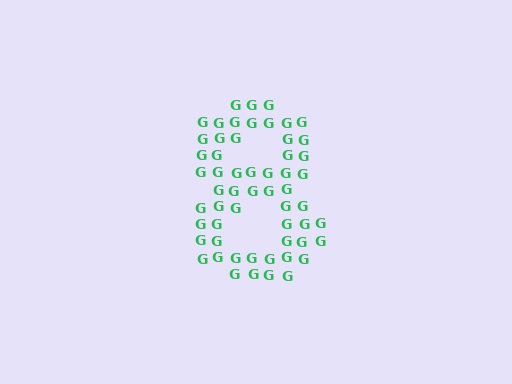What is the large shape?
The large shape is the digit 8.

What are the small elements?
The small elements are letter G's.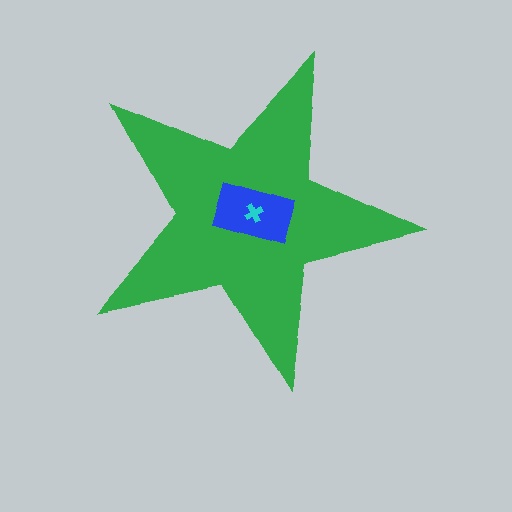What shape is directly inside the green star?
The blue rectangle.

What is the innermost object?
The cyan cross.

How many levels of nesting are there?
3.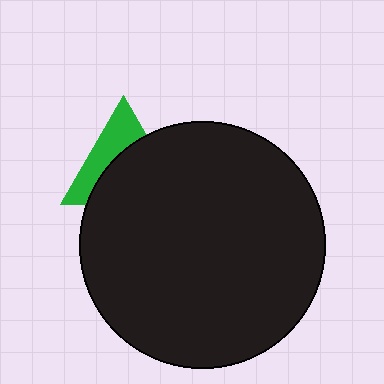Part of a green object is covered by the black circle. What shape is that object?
It is a triangle.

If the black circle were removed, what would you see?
You would see the complete green triangle.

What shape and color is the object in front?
The object in front is a black circle.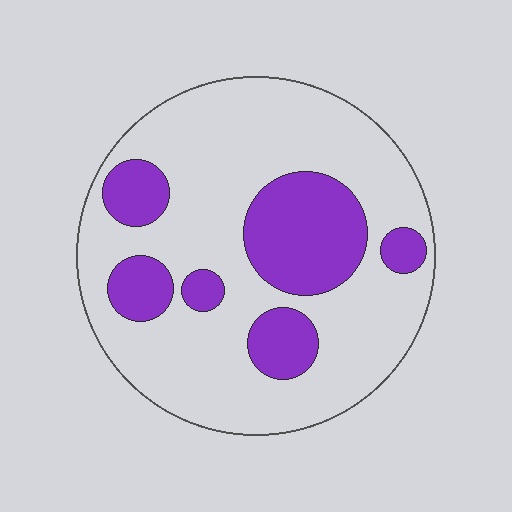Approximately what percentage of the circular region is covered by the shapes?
Approximately 25%.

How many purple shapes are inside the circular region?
6.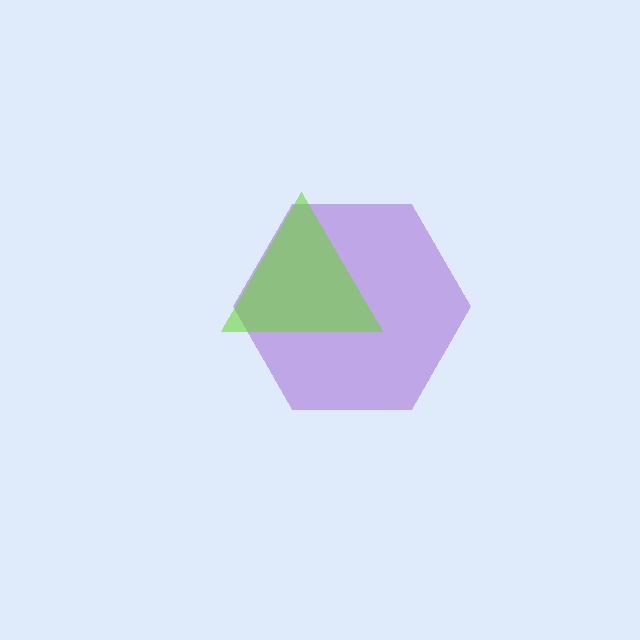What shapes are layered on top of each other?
The layered shapes are: a purple hexagon, a lime triangle.